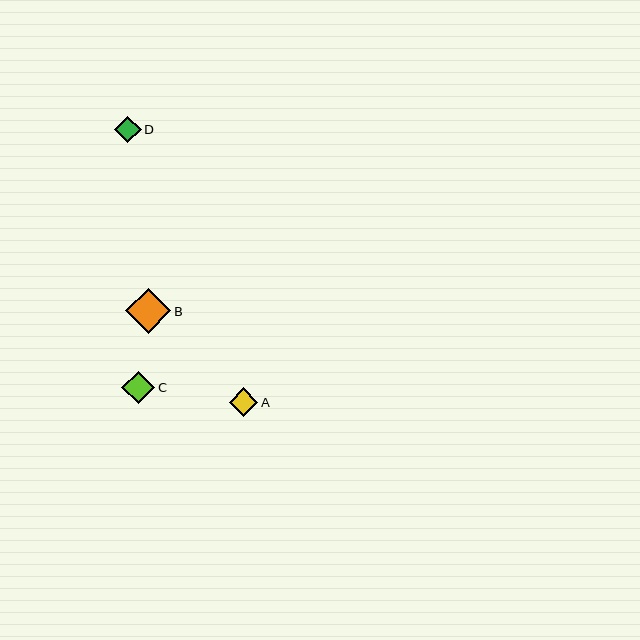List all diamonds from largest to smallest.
From largest to smallest: B, C, A, D.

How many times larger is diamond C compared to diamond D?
Diamond C is approximately 1.2 times the size of diamond D.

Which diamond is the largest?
Diamond B is the largest with a size of approximately 45 pixels.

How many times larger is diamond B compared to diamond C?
Diamond B is approximately 1.4 times the size of diamond C.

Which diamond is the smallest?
Diamond D is the smallest with a size of approximately 27 pixels.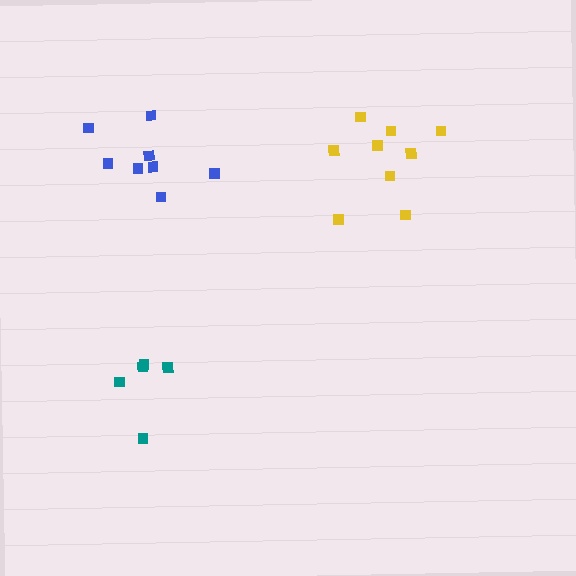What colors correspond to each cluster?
The clusters are colored: blue, teal, yellow.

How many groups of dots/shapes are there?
There are 3 groups.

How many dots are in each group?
Group 1: 8 dots, Group 2: 5 dots, Group 3: 9 dots (22 total).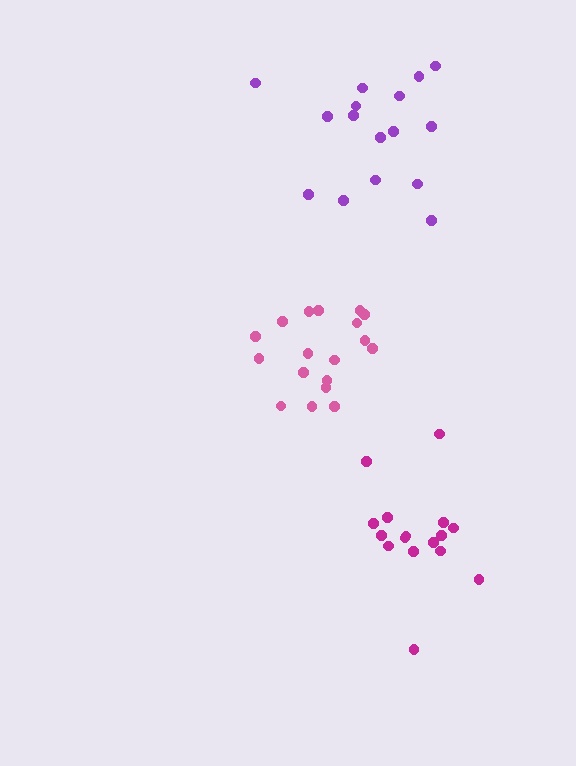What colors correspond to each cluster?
The clusters are colored: pink, purple, magenta.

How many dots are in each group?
Group 1: 18 dots, Group 2: 16 dots, Group 3: 16 dots (50 total).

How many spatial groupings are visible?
There are 3 spatial groupings.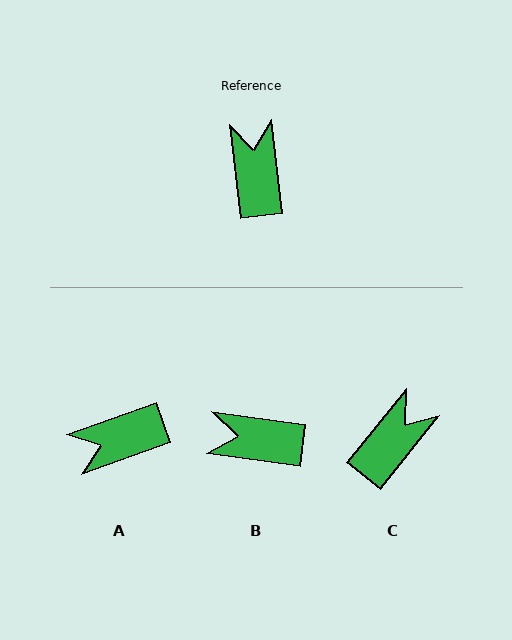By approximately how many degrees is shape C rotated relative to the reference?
Approximately 46 degrees clockwise.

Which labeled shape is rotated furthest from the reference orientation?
A, about 103 degrees away.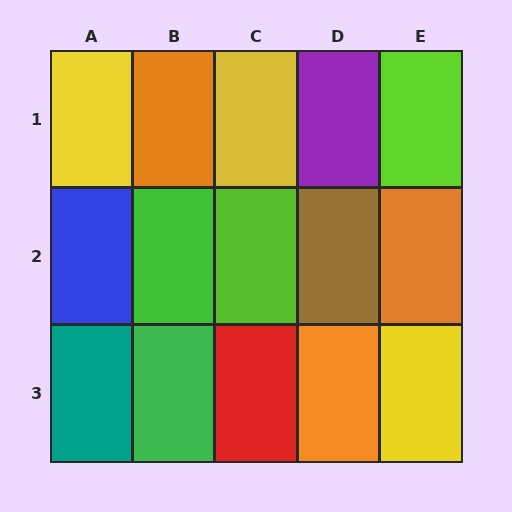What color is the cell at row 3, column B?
Green.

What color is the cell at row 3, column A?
Teal.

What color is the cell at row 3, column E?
Yellow.